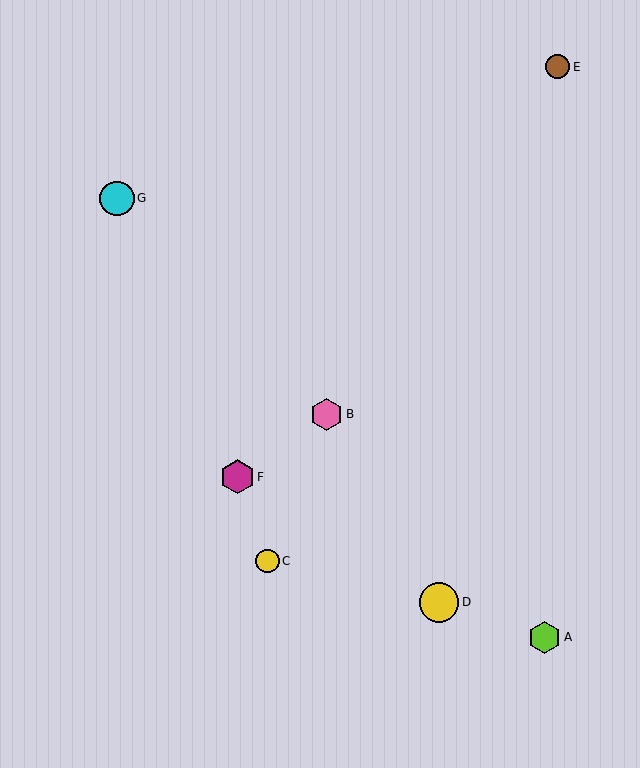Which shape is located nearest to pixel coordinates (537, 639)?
The lime hexagon (labeled A) at (544, 637) is nearest to that location.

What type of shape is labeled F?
Shape F is a magenta hexagon.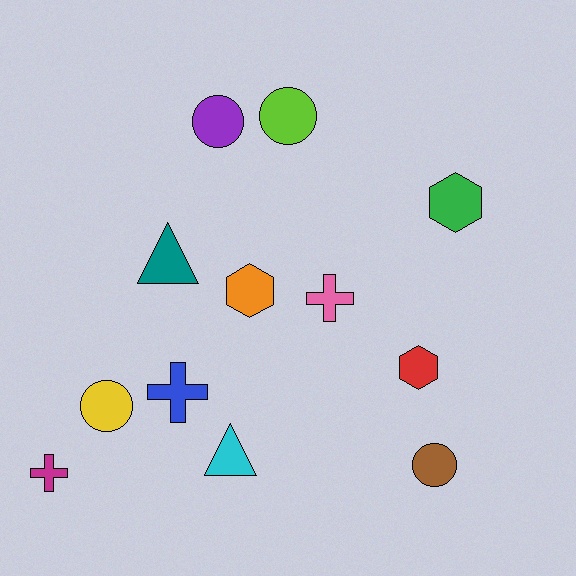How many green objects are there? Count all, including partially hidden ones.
There is 1 green object.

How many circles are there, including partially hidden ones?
There are 4 circles.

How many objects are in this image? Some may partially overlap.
There are 12 objects.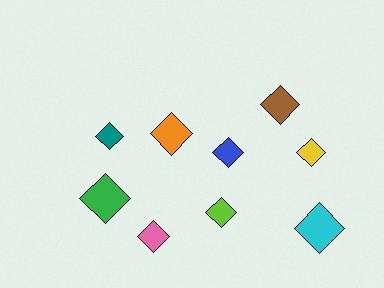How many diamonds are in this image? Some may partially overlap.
There are 9 diamonds.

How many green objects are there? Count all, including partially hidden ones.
There is 1 green object.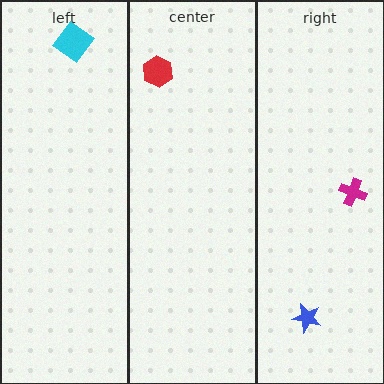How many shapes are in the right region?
2.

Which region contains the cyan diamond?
The left region.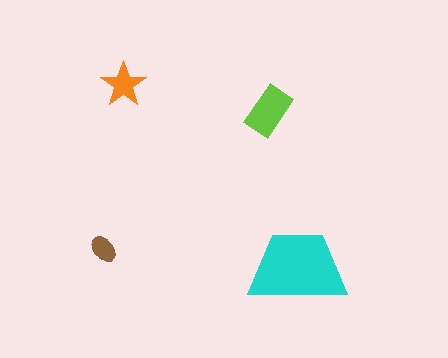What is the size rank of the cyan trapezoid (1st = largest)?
1st.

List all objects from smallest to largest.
The brown ellipse, the orange star, the lime rectangle, the cyan trapezoid.